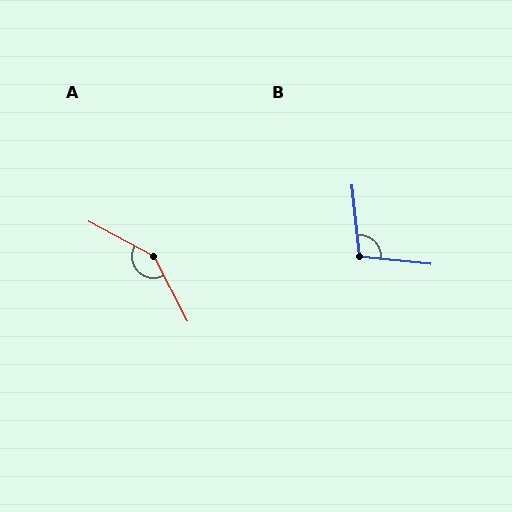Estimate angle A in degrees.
Approximately 146 degrees.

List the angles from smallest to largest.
B (102°), A (146°).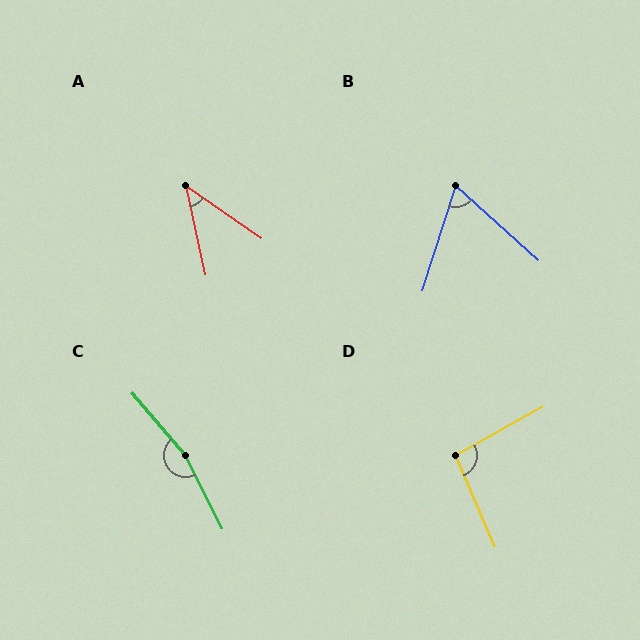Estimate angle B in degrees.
Approximately 65 degrees.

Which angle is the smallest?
A, at approximately 43 degrees.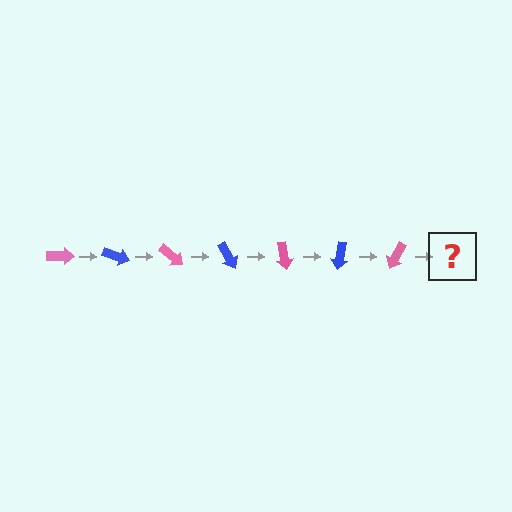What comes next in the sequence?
The next element should be a blue arrow, rotated 140 degrees from the start.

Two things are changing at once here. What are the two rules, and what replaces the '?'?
The two rules are that it rotates 20 degrees each step and the color cycles through pink and blue. The '?' should be a blue arrow, rotated 140 degrees from the start.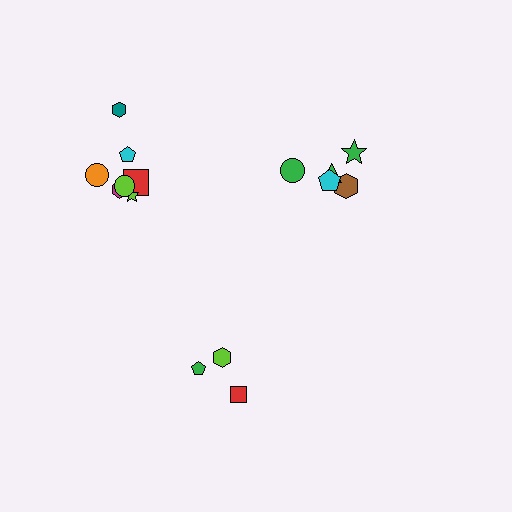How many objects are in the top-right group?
There are 5 objects.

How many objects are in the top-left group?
There are 7 objects.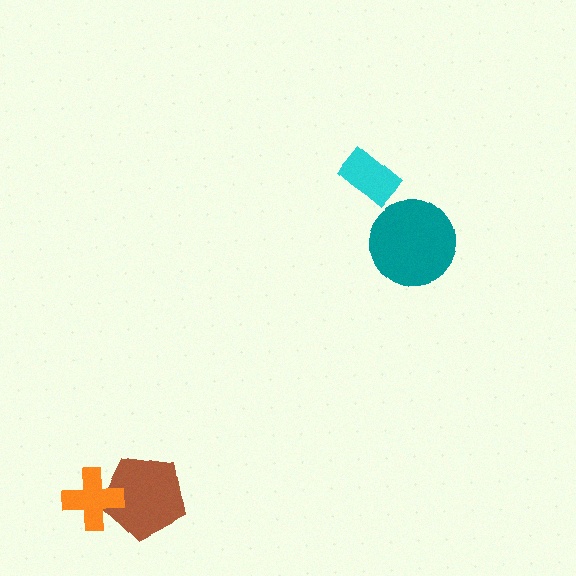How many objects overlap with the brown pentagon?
1 object overlaps with the brown pentagon.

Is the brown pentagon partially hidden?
Yes, it is partially covered by another shape.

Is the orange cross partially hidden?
No, no other shape covers it.